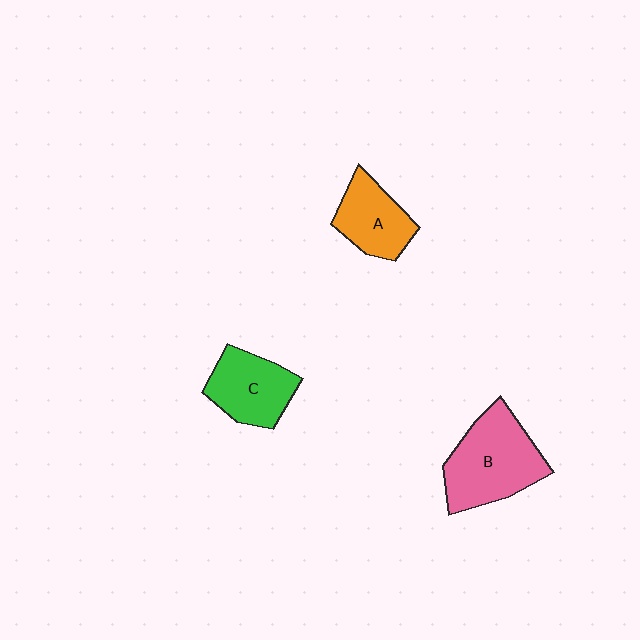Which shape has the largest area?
Shape B (pink).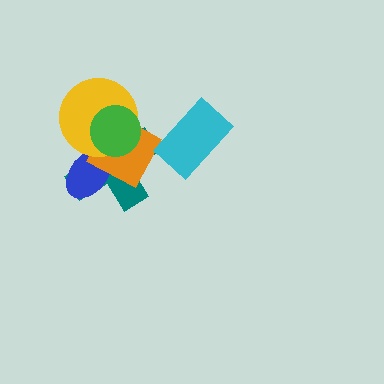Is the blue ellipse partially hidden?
Yes, it is partially covered by another shape.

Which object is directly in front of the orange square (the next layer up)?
The yellow circle is directly in front of the orange square.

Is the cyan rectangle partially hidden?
No, no other shape covers it.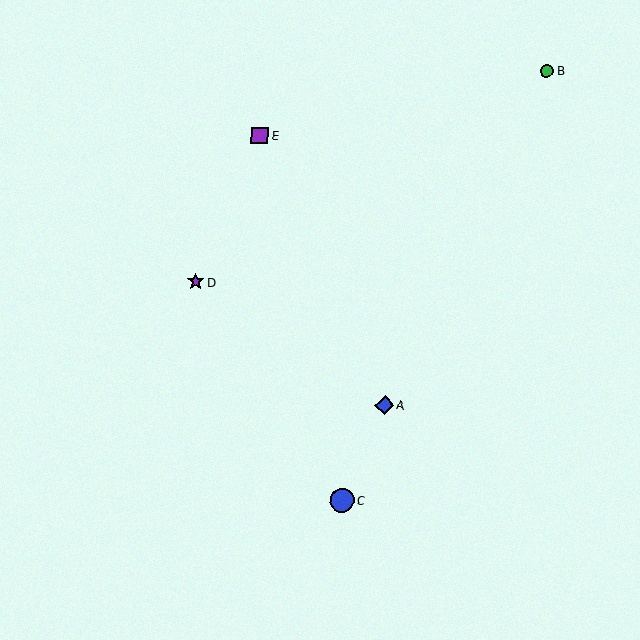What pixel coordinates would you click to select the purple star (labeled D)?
Click at (196, 282) to select the purple star D.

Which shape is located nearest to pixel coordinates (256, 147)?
The purple square (labeled E) at (260, 136) is nearest to that location.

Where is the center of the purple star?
The center of the purple star is at (196, 282).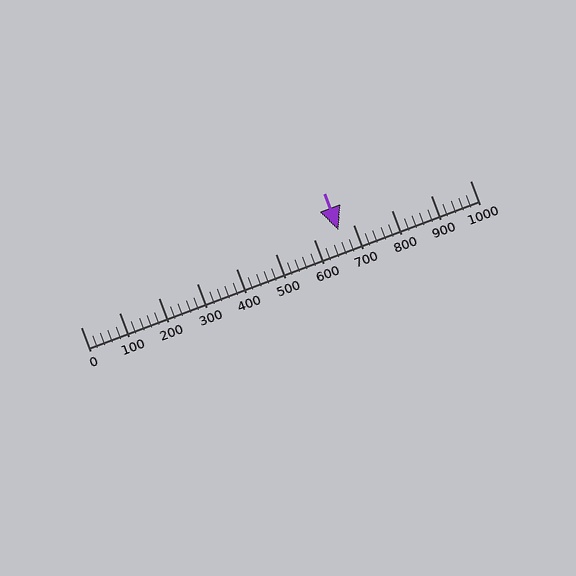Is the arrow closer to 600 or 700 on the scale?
The arrow is closer to 700.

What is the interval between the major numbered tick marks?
The major tick marks are spaced 100 units apart.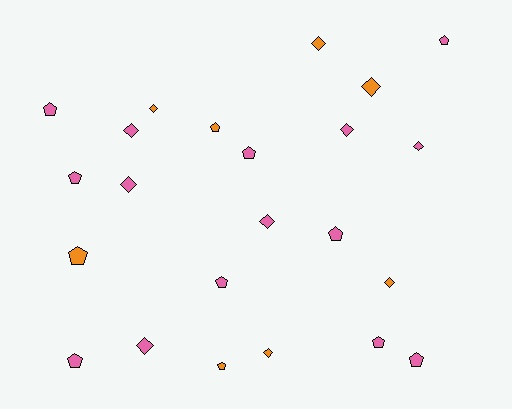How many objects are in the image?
There are 23 objects.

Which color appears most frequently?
Pink, with 15 objects.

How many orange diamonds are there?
There are 5 orange diamonds.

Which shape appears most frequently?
Pentagon, with 12 objects.